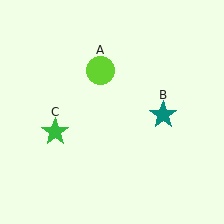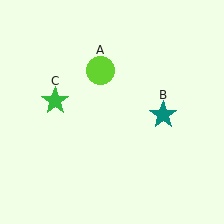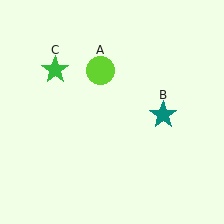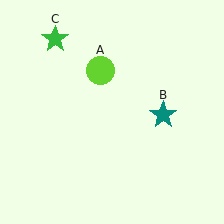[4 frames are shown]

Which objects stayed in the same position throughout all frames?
Lime circle (object A) and teal star (object B) remained stationary.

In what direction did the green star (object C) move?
The green star (object C) moved up.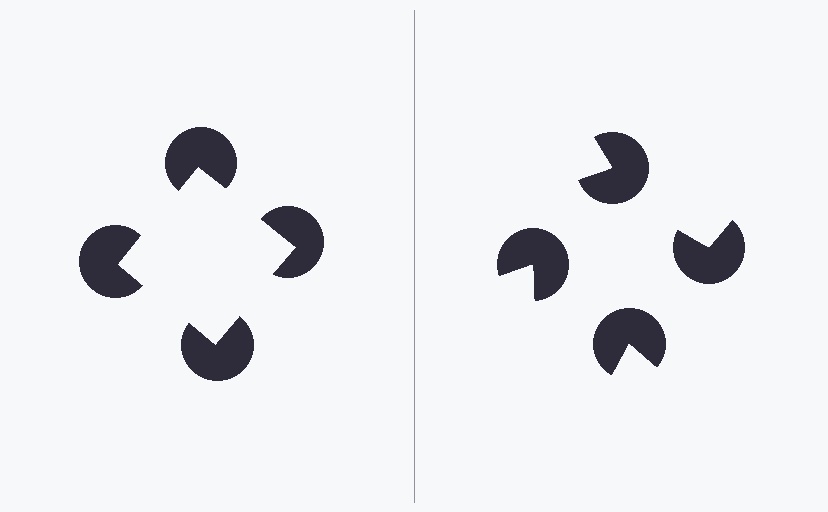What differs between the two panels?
The pac-man discs are positioned identically on both sides; only the wedge orientations differ. On the left they align to a square; on the right they are misaligned.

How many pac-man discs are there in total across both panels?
8 — 4 on each side.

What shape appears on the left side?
An illusory square.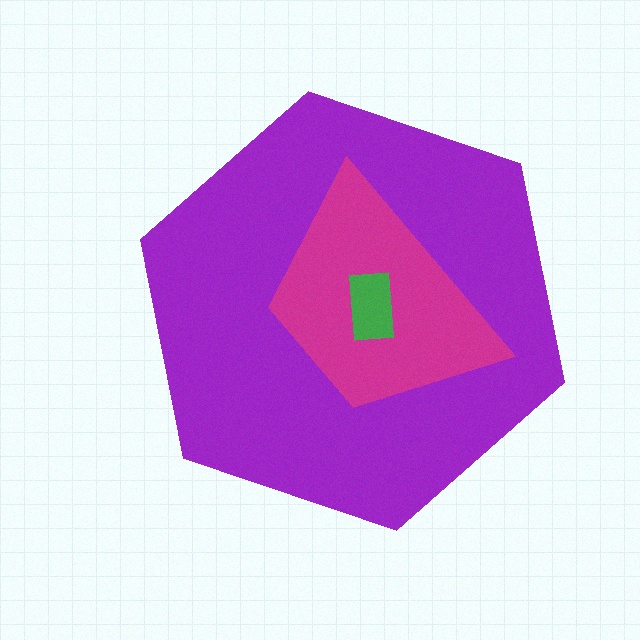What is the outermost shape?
The purple hexagon.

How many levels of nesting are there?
3.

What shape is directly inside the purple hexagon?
The magenta trapezoid.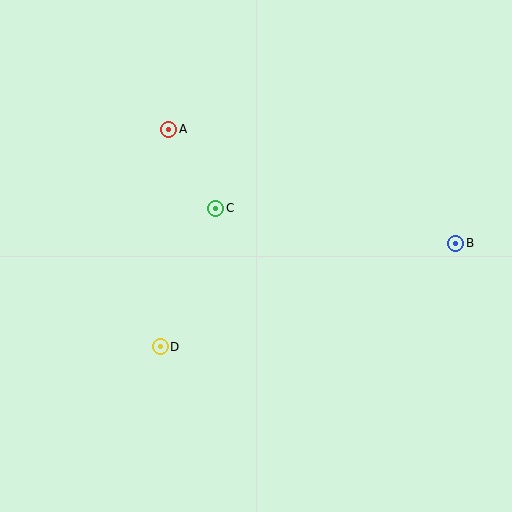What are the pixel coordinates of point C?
Point C is at (216, 208).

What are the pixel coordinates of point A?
Point A is at (169, 129).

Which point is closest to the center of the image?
Point C at (216, 208) is closest to the center.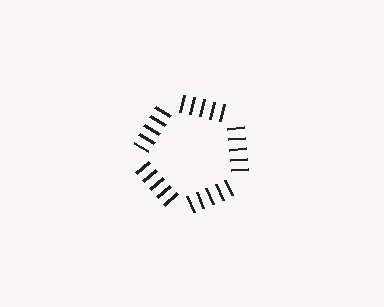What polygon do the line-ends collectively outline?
An illusory pentagon — the line segments terminate on its edges but no continuous stroke is drawn.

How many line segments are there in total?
25 — 5 along each of the 5 edges.